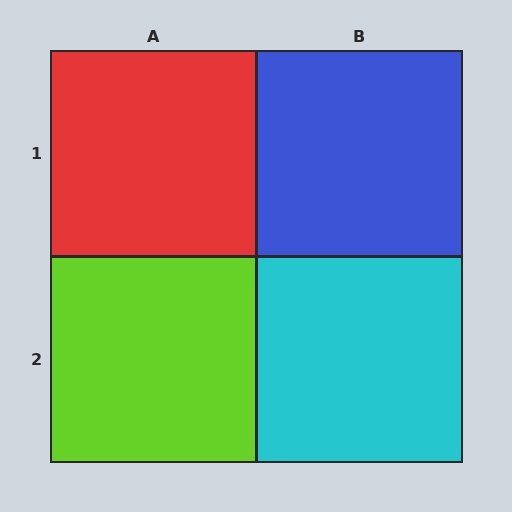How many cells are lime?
1 cell is lime.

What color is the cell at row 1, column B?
Blue.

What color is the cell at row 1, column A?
Red.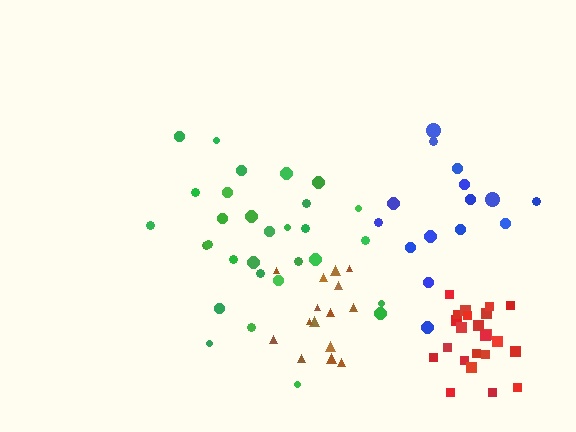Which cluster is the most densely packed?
Red.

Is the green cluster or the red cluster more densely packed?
Red.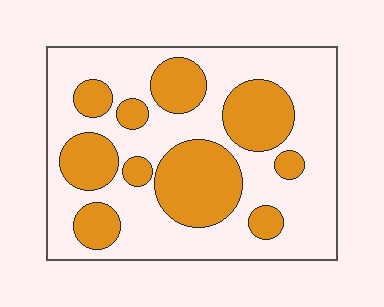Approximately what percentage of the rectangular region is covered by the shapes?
Approximately 35%.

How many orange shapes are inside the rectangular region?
10.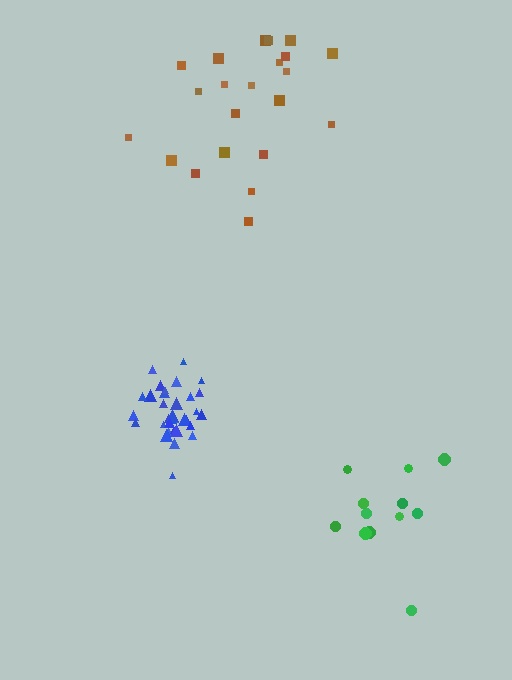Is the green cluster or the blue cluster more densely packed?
Blue.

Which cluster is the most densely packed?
Blue.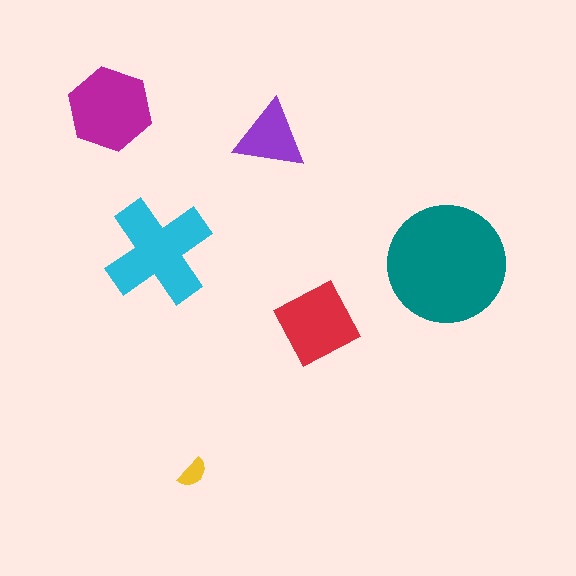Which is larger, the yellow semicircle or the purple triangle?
The purple triangle.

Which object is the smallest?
The yellow semicircle.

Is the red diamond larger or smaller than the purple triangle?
Larger.